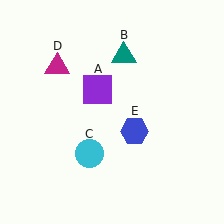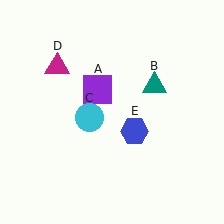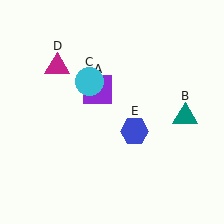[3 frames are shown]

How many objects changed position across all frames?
2 objects changed position: teal triangle (object B), cyan circle (object C).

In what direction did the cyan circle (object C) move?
The cyan circle (object C) moved up.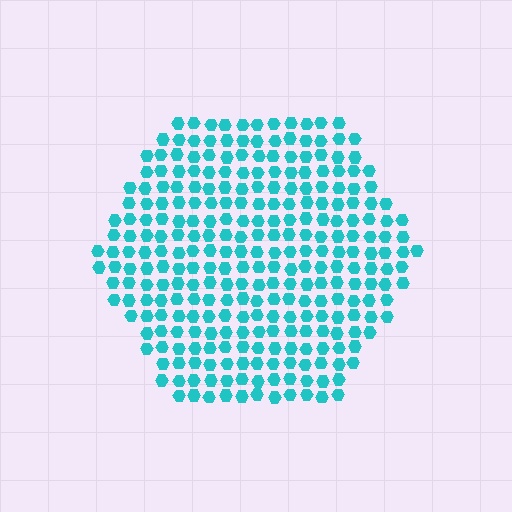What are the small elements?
The small elements are hexagons.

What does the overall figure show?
The overall figure shows a hexagon.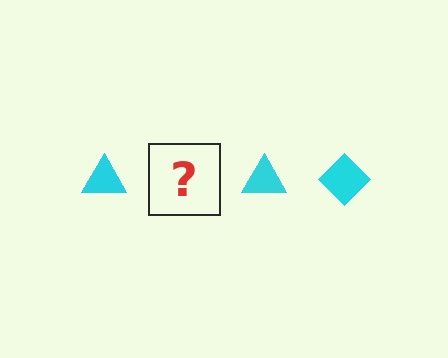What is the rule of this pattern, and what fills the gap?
The rule is that the pattern cycles through triangle, diamond shapes in cyan. The gap should be filled with a cyan diamond.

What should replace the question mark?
The question mark should be replaced with a cyan diamond.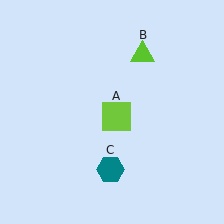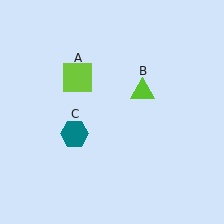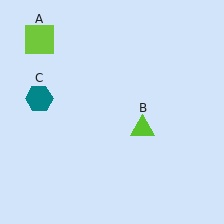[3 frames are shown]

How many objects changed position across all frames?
3 objects changed position: lime square (object A), lime triangle (object B), teal hexagon (object C).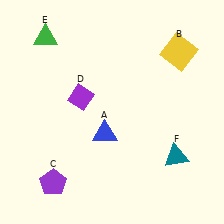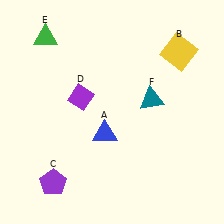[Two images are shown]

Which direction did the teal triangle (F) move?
The teal triangle (F) moved up.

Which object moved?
The teal triangle (F) moved up.